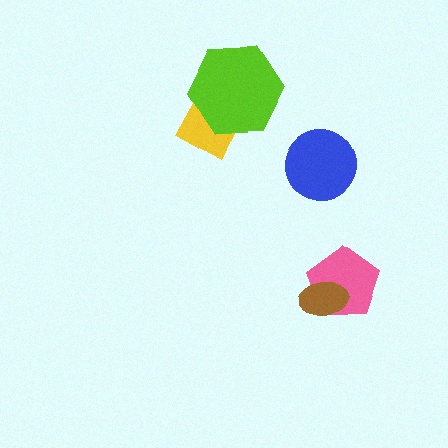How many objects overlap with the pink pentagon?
1 object overlaps with the pink pentagon.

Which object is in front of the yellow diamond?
The lime hexagon is in front of the yellow diamond.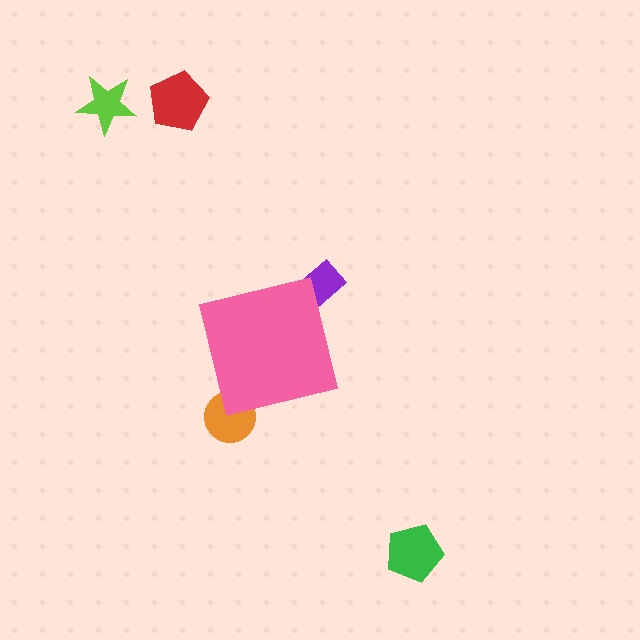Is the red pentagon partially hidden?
No, the red pentagon is fully visible.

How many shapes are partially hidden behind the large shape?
2 shapes are partially hidden.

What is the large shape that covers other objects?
A pink square.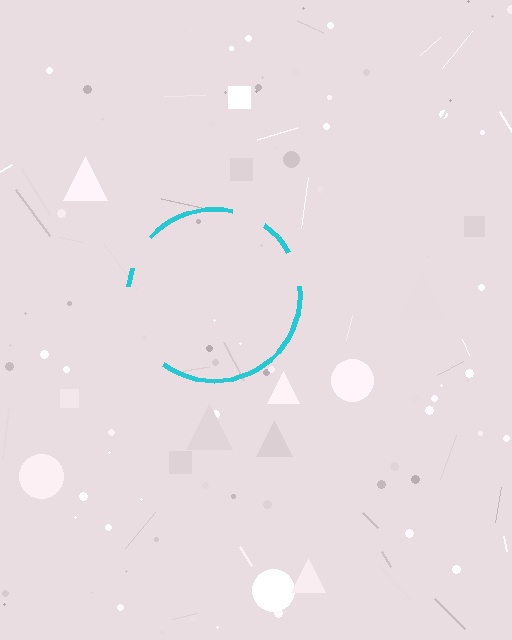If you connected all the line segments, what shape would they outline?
They would outline a circle.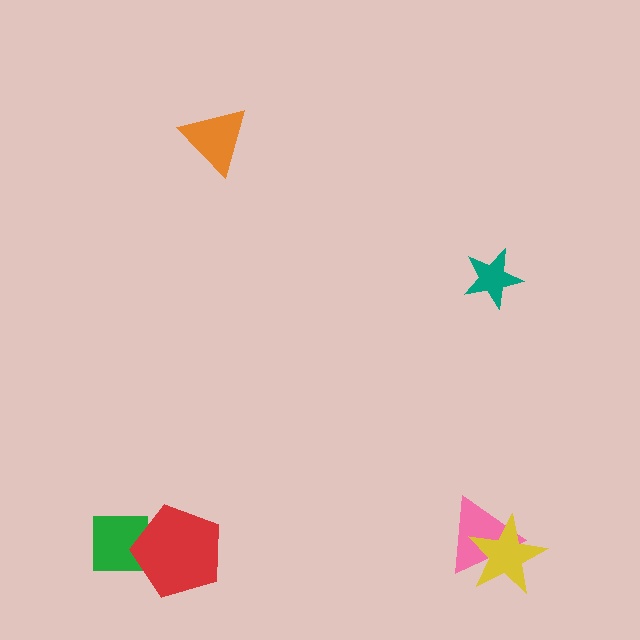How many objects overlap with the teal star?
0 objects overlap with the teal star.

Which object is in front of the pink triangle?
The yellow star is in front of the pink triangle.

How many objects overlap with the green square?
1 object overlaps with the green square.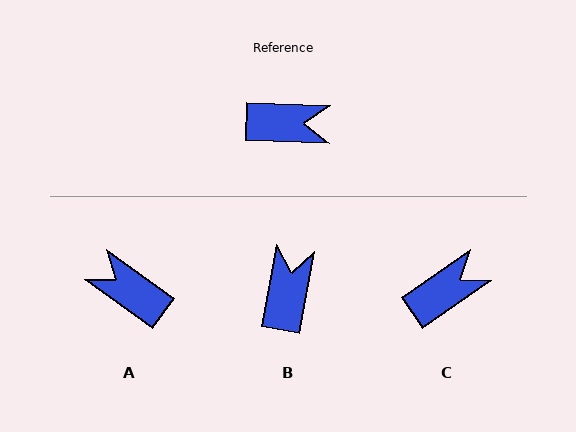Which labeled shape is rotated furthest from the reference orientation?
A, about 146 degrees away.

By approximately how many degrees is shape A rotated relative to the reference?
Approximately 146 degrees counter-clockwise.